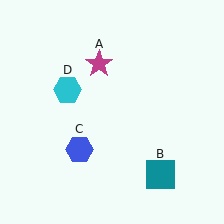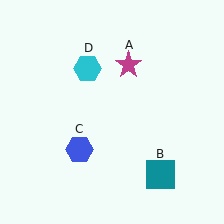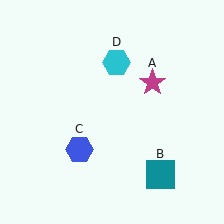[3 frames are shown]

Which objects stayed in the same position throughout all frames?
Teal square (object B) and blue hexagon (object C) remained stationary.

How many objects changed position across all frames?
2 objects changed position: magenta star (object A), cyan hexagon (object D).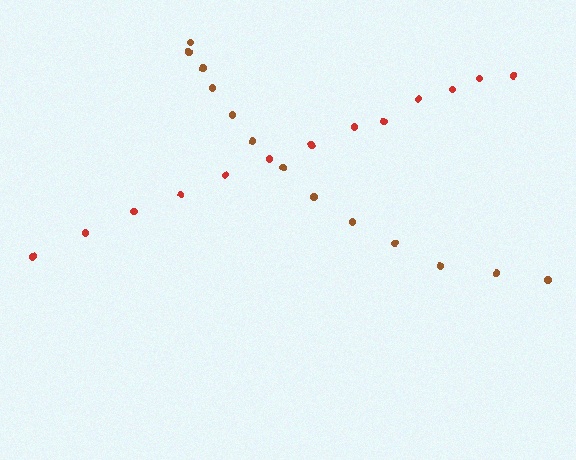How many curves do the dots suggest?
There are 2 distinct paths.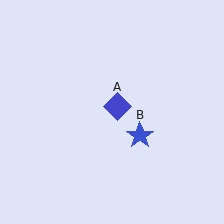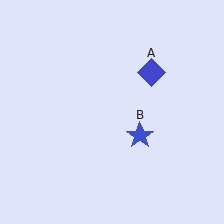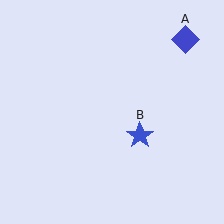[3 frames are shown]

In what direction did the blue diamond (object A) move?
The blue diamond (object A) moved up and to the right.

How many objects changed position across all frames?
1 object changed position: blue diamond (object A).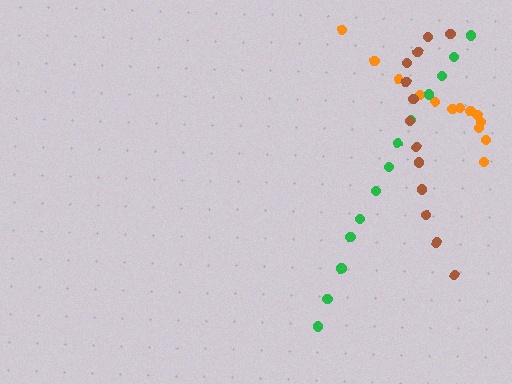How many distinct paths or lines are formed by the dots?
There are 3 distinct paths.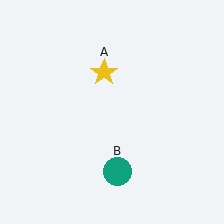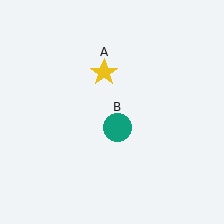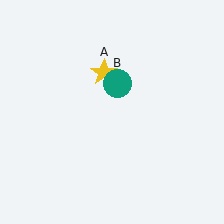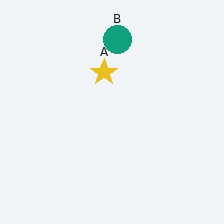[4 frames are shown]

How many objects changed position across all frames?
1 object changed position: teal circle (object B).